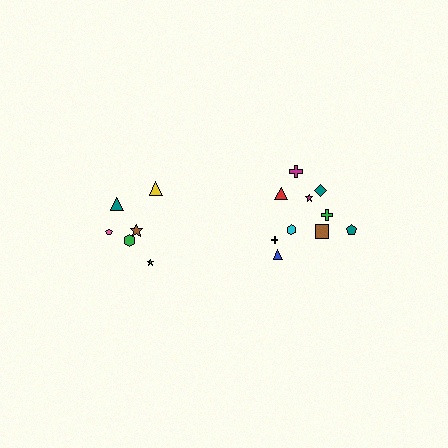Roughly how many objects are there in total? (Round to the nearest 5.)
Roughly 15 objects in total.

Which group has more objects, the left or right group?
The right group.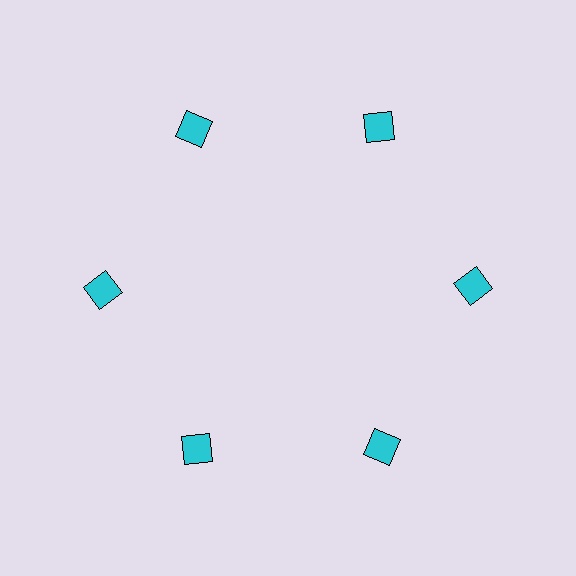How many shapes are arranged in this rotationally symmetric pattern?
There are 6 shapes, arranged in 6 groups of 1.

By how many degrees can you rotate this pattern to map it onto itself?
The pattern maps onto itself every 60 degrees of rotation.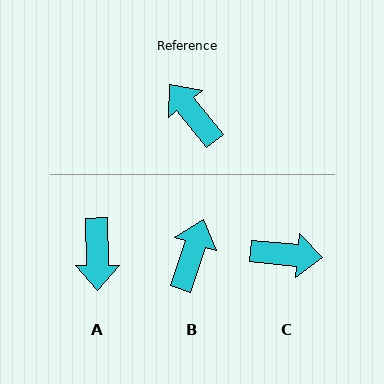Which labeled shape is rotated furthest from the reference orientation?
A, about 142 degrees away.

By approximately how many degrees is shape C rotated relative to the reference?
Approximately 134 degrees clockwise.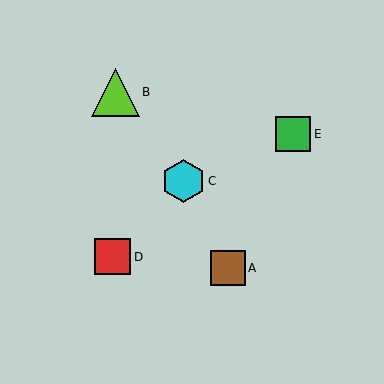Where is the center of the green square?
The center of the green square is at (293, 134).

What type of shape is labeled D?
Shape D is a red square.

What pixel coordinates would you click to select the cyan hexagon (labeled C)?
Click at (183, 181) to select the cyan hexagon C.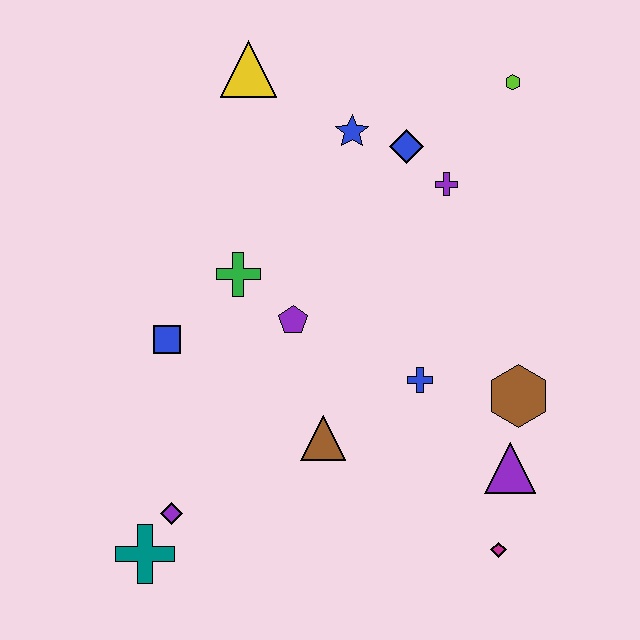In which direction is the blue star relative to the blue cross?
The blue star is above the blue cross.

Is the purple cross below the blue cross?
No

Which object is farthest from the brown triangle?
The lime hexagon is farthest from the brown triangle.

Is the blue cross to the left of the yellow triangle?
No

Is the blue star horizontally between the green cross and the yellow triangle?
No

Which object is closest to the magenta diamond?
The purple triangle is closest to the magenta diamond.